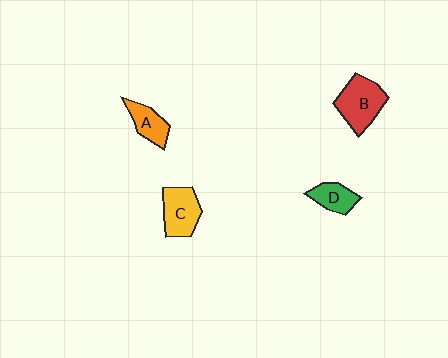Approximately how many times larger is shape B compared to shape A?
Approximately 1.7 times.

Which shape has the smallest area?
Shape D (green).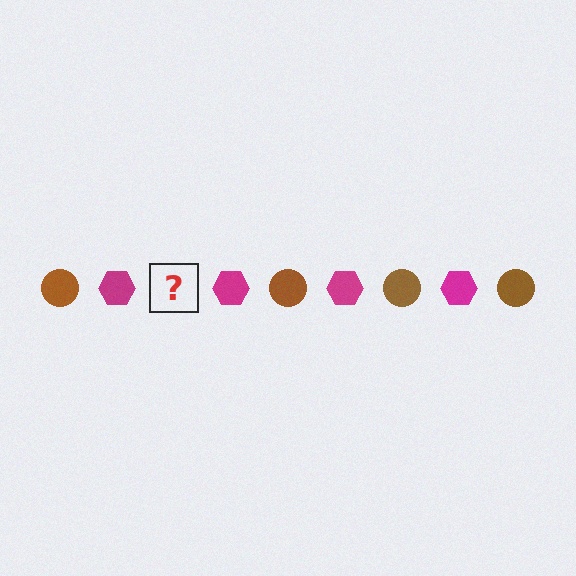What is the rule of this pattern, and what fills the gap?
The rule is that the pattern alternates between brown circle and magenta hexagon. The gap should be filled with a brown circle.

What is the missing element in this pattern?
The missing element is a brown circle.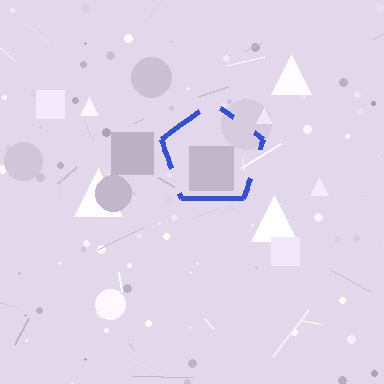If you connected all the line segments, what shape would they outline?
They would outline a pentagon.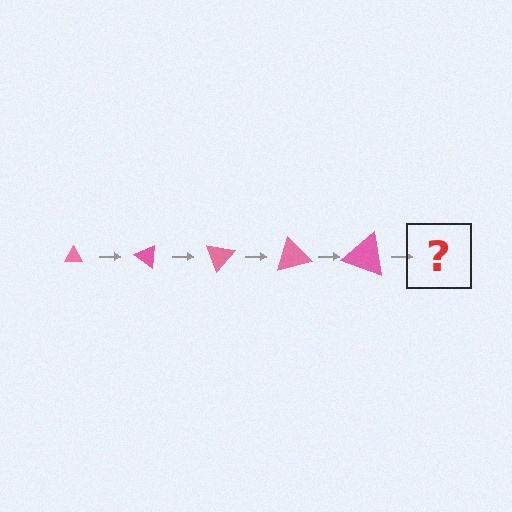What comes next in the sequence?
The next element should be a triangle, larger than the previous one and rotated 175 degrees from the start.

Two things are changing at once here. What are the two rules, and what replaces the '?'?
The two rules are that the triangle grows larger each step and it rotates 35 degrees each step. The '?' should be a triangle, larger than the previous one and rotated 175 degrees from the start.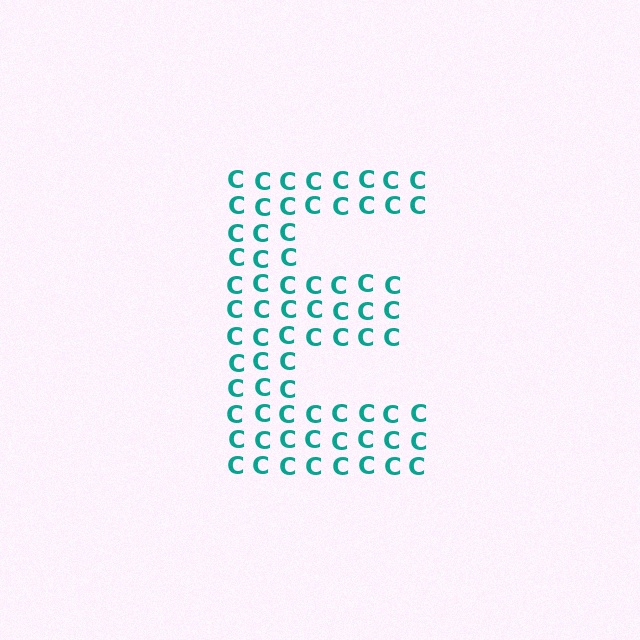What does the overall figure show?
The overall figure shows the letter E.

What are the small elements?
The small elements are letter C's.